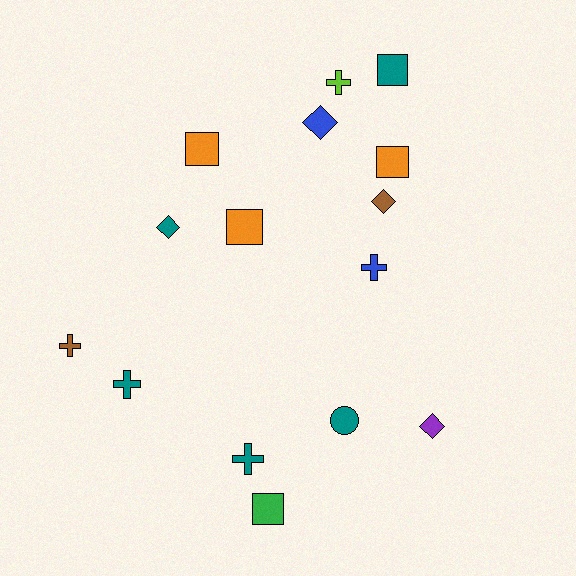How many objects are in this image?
There are 15 objects.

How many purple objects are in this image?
There is 1 purple object.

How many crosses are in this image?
There are 5 crosses.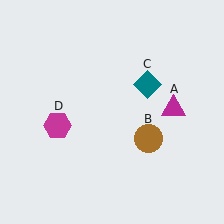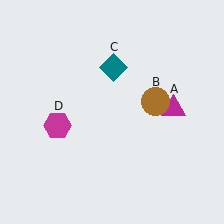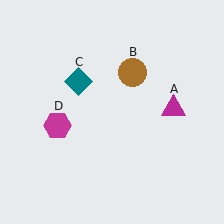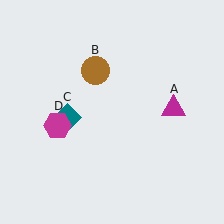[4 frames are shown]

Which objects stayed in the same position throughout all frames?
Magenta triangle (object A) and magenta hexagon (object D) remained stationary.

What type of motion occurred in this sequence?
The brown circle (object B), teal diamond (object C) rotated counterclockwise around the center of the scene.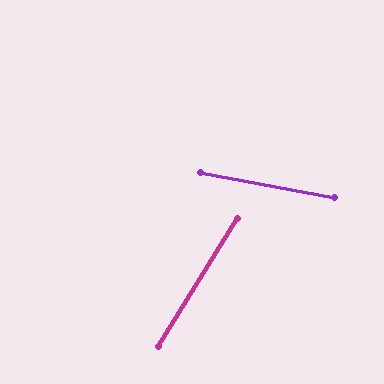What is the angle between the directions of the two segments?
Approximately 69 degrees.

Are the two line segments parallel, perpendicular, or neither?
Neither parallel nor perpendicular — they differ by about 69°.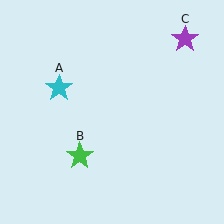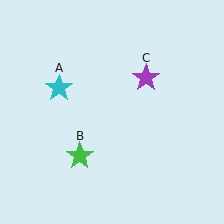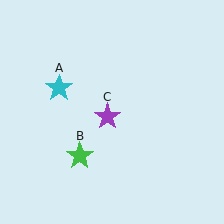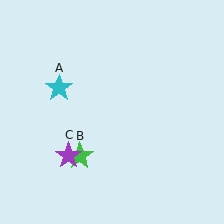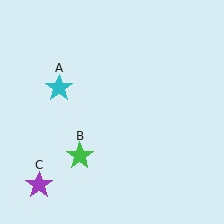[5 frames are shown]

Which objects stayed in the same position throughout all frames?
Cyan star (object A) and green star (object B) remained stationary.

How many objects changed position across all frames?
1 object changed position: purple star (object C).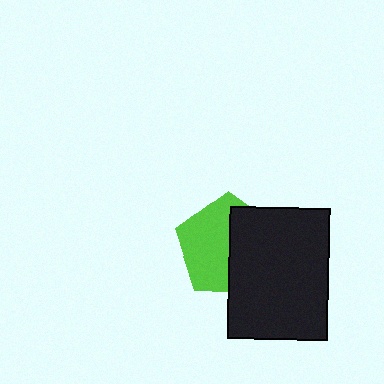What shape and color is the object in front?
The object in front is a black rectangle.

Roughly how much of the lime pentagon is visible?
About half of it is visible (roughly 53%).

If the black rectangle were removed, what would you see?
You would see the complete lime pentagon.